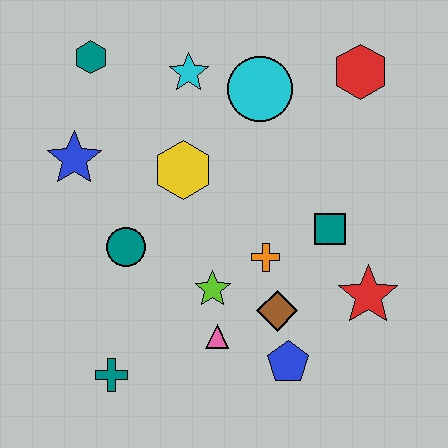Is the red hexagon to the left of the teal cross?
No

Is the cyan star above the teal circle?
Yes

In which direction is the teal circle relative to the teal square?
The teal circle is to the left of the teal square.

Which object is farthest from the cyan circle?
The teal cross is farthest from the cyan circle.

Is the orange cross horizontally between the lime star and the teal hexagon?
No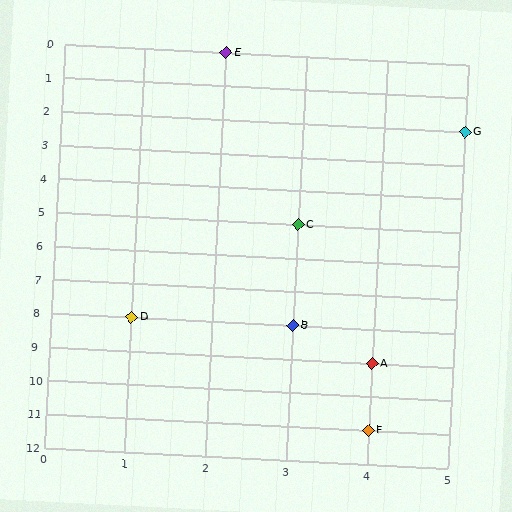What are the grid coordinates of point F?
Point F is at grid coordinates (4, 11).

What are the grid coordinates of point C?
Point C is at grid coordinates (3, 5).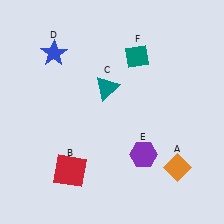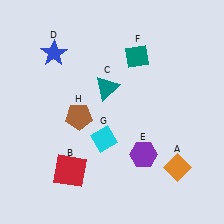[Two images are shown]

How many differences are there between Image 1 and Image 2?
There are 2 differences between the two images.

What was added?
A cyan diamond (G), a brown pentagon (H) were added in Image 2.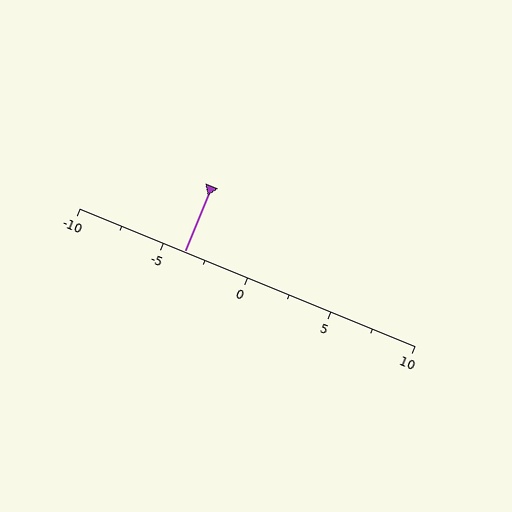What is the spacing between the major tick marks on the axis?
The major ticks are spaced 5 apart.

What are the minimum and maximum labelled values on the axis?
The axis runs from -10 to 10.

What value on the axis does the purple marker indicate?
The marker indicates approximately -3.8.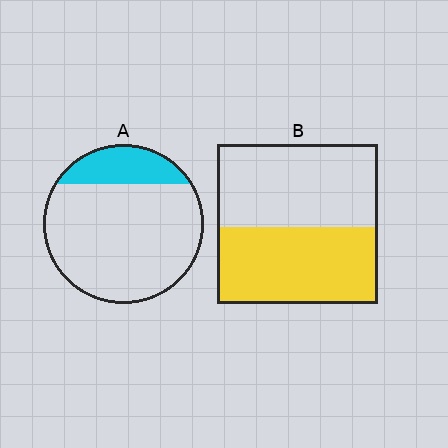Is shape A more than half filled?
No.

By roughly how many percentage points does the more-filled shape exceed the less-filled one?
By roughly 30 percentage points (B over A).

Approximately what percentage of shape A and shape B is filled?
A is approximately 20% and B is approximately 50%.